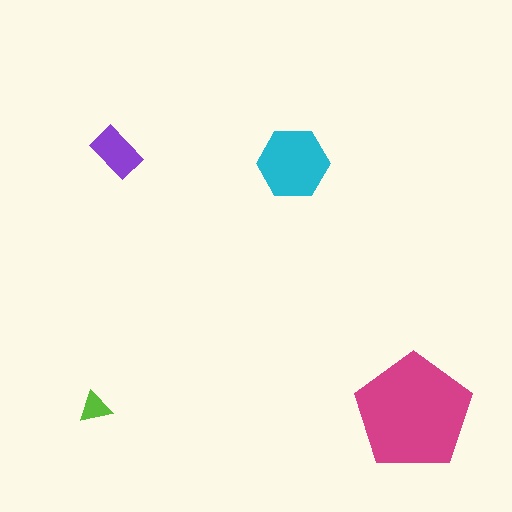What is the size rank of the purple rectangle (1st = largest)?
3rd.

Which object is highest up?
The purple rectangle is topmost.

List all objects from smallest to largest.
The lime triangle, the purple rectangle, the cyan hexagon, the magenta pentagon.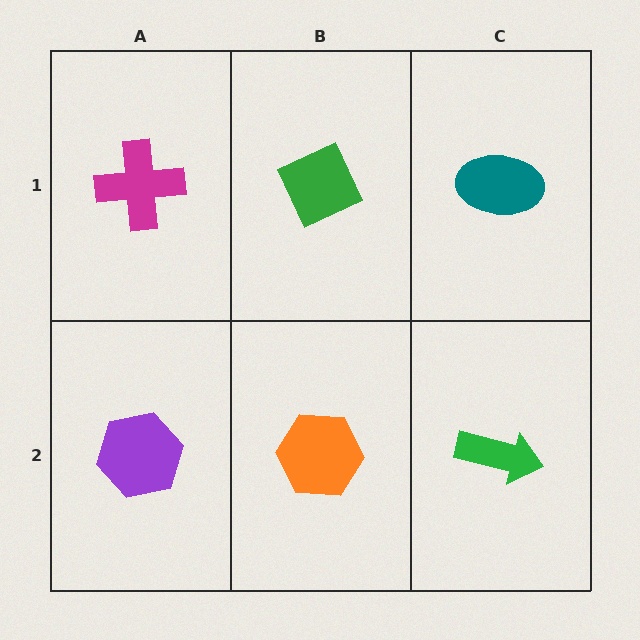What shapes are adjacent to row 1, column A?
A purple hexagon (row 2, column A), a green diamond (row 1, column B).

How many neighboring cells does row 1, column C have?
2.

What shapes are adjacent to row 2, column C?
A teal ellipse (row 1, column C), an orange hexagon (row 2, column B).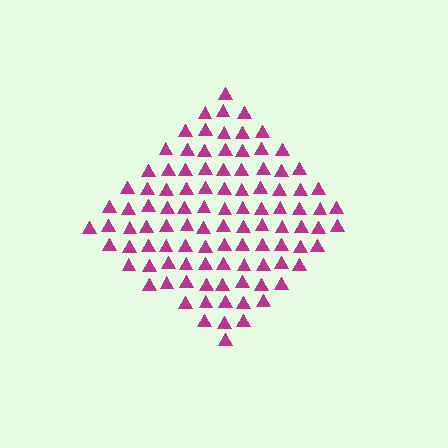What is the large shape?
The large shape is a diamond.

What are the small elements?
The small elements are triangles.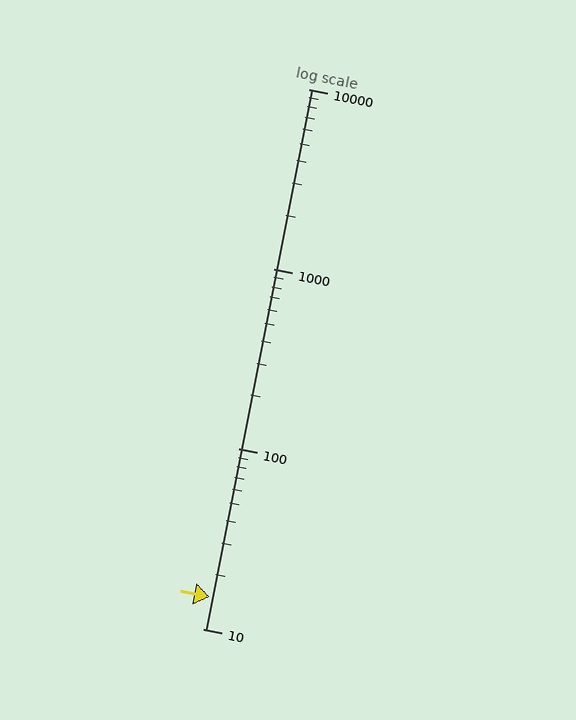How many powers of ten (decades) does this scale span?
The scale spans 3 decades, from 10 to 10000.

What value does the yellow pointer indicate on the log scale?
The pointer indicates approximately 15.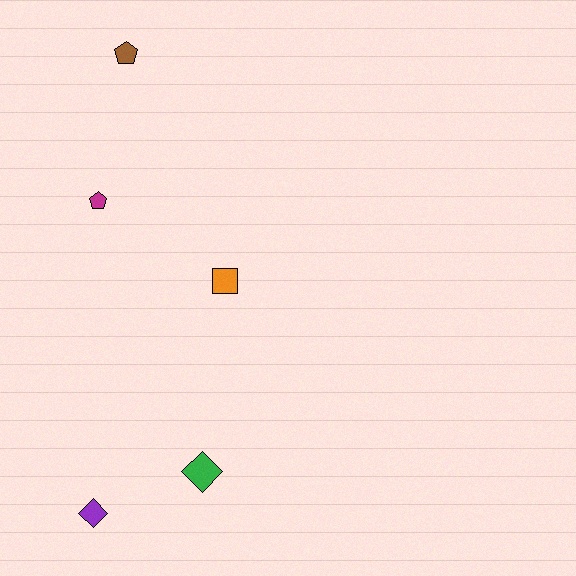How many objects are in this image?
There are 5 objects.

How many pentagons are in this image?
There are 2 pentagons.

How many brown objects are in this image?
There is 1 brown object.